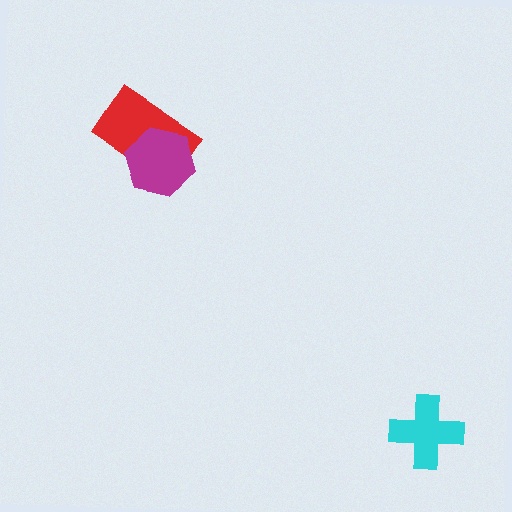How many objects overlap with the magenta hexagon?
1 object overlaps with the magenta hexagon.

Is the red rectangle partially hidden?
Yes, it is partially covered by another shape.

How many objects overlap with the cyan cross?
0 objects overlap with the cyan cross.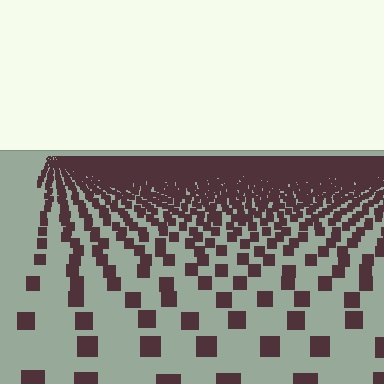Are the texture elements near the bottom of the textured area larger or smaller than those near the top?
Larger. Near the bottom, elements are closer to the viewer and appear at a bigger on-screen size.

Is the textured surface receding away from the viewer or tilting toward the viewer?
The surface is receding away from the viewer. Texture elements get smaller and denser toward the top.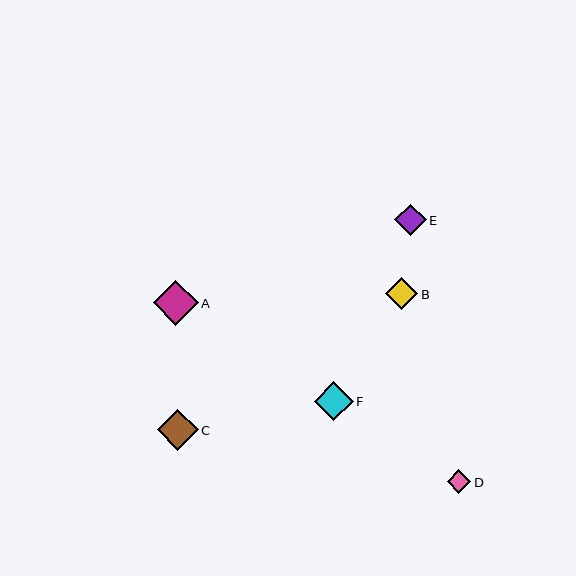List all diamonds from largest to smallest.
From largest to smallest: A, C, F, B, E, D.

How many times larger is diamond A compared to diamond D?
Diamond A is approximately 1.9 times the size of diamond D.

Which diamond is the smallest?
Diamond D is the smallest with a size of approximately 23 pixels.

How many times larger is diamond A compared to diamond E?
Diamond A is approximately 1.4 times the size of diamond E.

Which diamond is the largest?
Diamond A is the largest with a size of approximately 45 pixels.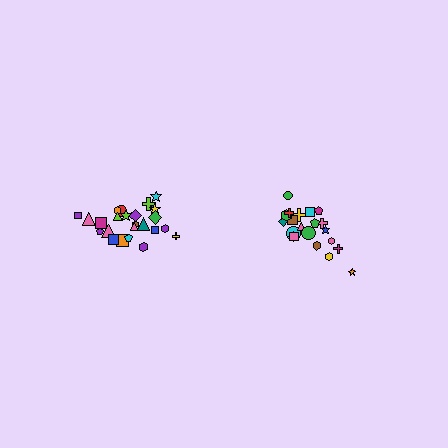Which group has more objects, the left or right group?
The left group.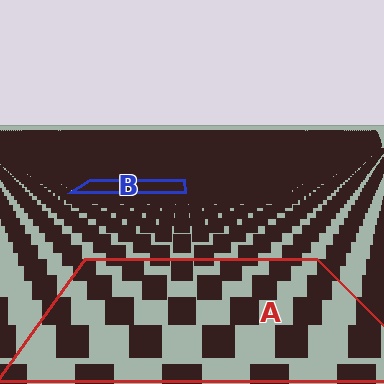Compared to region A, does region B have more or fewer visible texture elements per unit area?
Region B has more texture elements per unit area — they are packed more densely because it is farther away.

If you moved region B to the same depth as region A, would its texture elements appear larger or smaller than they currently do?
They would appear larger. At a closer depth, the same texture elements are projected at a bigger on-screen size.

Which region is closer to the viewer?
Region A is closer. The texture elements there are larger and more spread out.